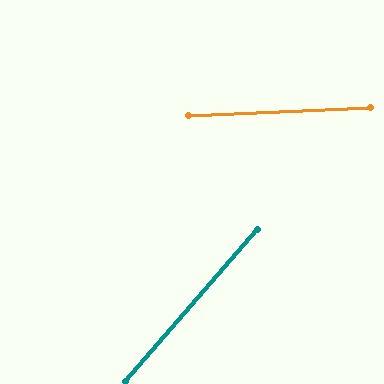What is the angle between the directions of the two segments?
Approximately 46 degrees.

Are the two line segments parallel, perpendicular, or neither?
Neither parallel nor perpendicular — they differ by about 46°.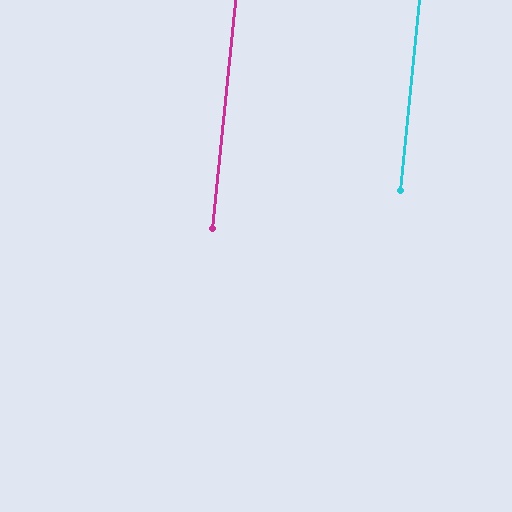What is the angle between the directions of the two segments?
Approximately 0 degrees.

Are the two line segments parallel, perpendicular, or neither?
Parallel — their directions differ by only 0.0°.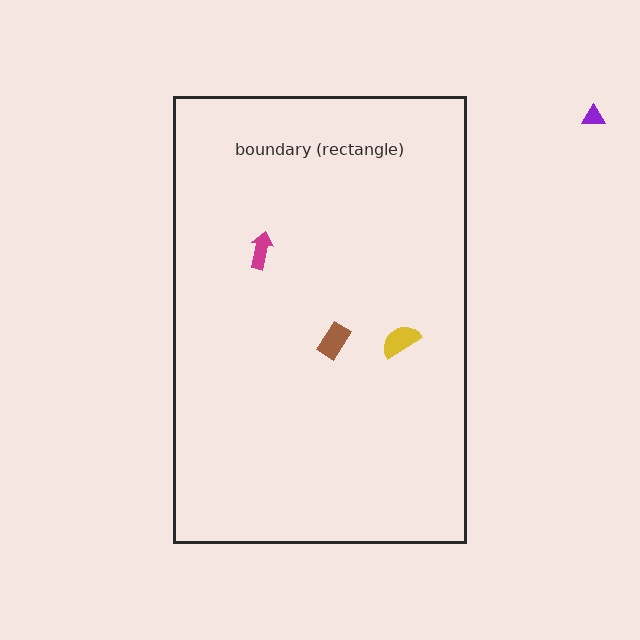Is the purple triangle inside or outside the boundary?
Outside.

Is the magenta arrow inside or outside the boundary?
Inside.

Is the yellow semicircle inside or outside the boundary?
Inside.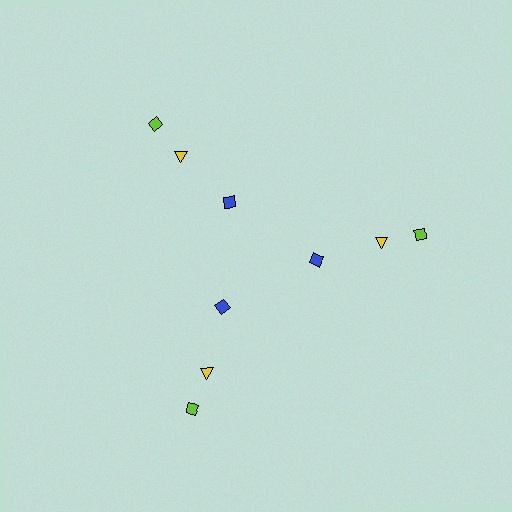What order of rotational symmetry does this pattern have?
This pattern has 3-fold rotational symmetry.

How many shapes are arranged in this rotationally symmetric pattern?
There are 9 shapes, arranged in 3 groups of 3.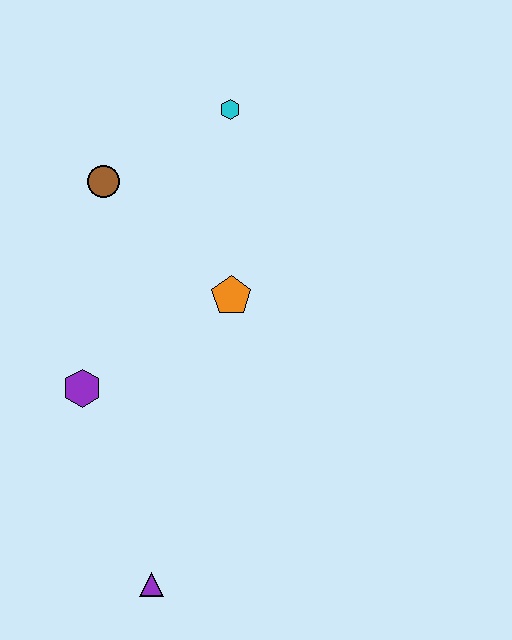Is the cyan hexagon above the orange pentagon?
Yes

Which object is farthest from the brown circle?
The purple triangle is farthest from the brown circle.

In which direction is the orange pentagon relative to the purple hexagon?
The orange pentagon is to the right of the purple hexagon.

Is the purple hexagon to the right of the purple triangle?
No